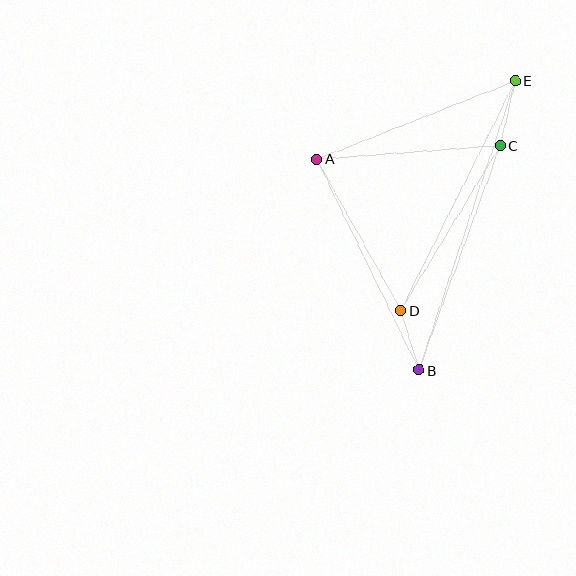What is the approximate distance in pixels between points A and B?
The distance between A and B is approximately 235 pixels.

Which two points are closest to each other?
Points B and D are closest to each other.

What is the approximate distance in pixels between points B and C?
The distance between B and C is approximately 239 pixels.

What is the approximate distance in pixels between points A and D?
The distance between A and D is approximately 173 pixels.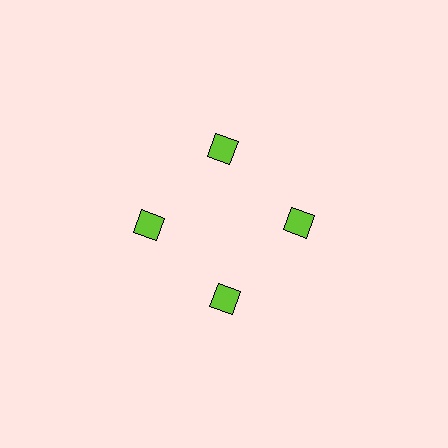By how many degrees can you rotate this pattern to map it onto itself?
The pattern maps onto itself every 90 degrees of rotation.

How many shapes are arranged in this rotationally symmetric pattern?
There are 4 shapes, arranged in 4 groups of 1.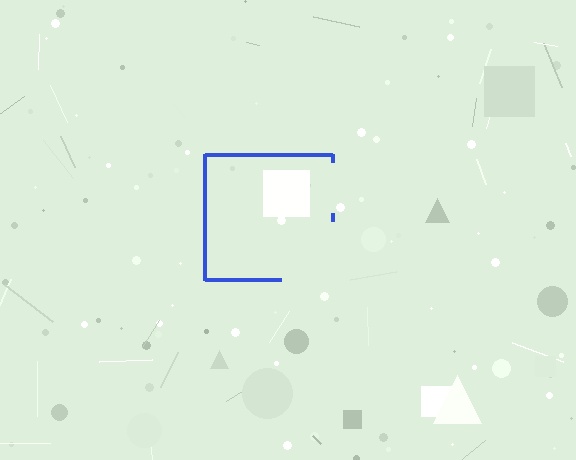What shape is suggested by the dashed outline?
The dashed outline suggests a square.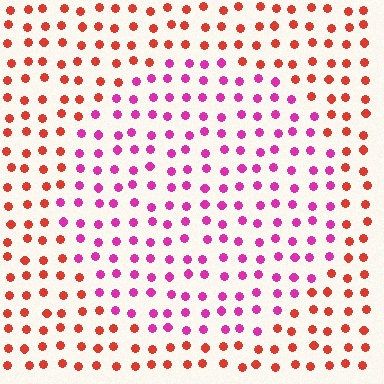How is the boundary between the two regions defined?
The boundary is defined purely by a slight shift in hue (about 49 degrees). Spacing, size, and orientation are identical on both sides.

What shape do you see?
I see a circle.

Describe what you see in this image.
The image is filled with small red elements in a uniform arrangement. A circle-shaped region is visible where the elements are tinted to a slightly different hue, forming a subtle color boundary.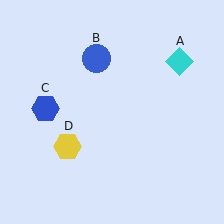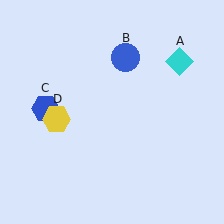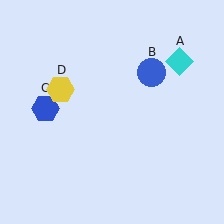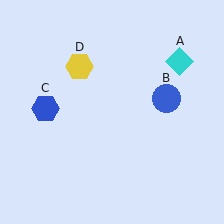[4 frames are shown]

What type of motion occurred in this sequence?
The blue circle (object B), yellow hexagon (object D) rotated clockwise around the center of the scene.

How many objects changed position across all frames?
2 objects changed position: blue circle (object B), yellow hexagon (object D).